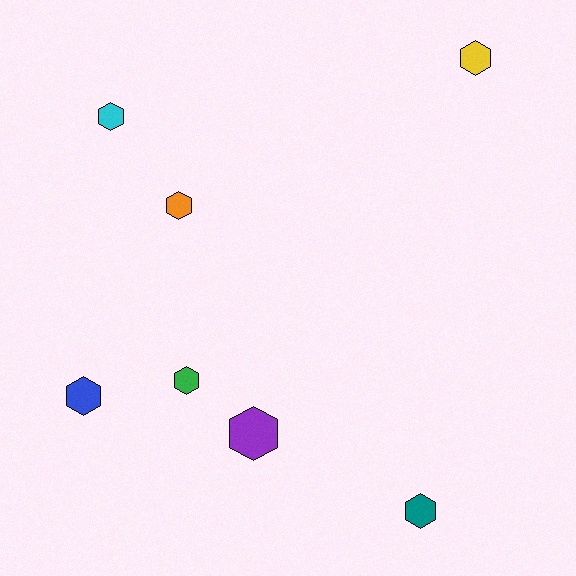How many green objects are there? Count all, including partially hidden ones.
There is 1 green object.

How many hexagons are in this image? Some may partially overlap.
There are 7 hexagons.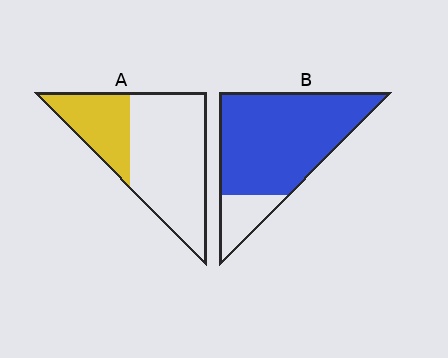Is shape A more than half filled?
No.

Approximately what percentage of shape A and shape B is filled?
A is approximately 30% and B is approximately 85%.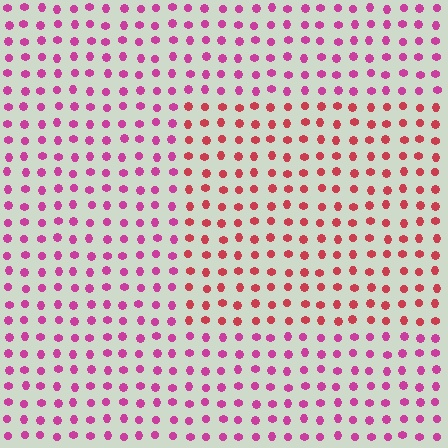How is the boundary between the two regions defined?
The boundary is defined purely by a slight shift in hue (about 34 degrees). Spacing, size, and orientation are identical on both sides.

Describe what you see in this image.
The image is filled with small magenta elements in a uniform arrangement. A rectangle-shaped region is visible where the elements are tinted to a slightly different hue, forming a subtle color boundary.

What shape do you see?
I see a rectangle.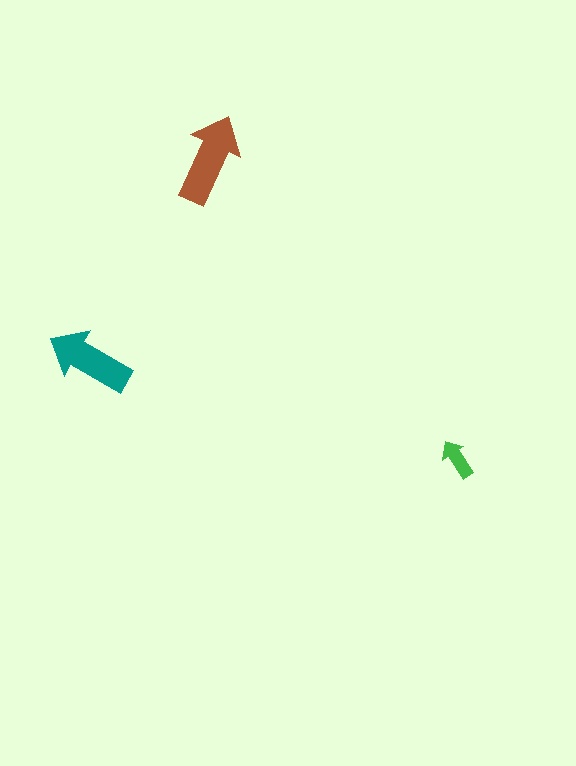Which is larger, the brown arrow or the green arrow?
The brown one.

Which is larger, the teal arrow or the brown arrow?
The brown one.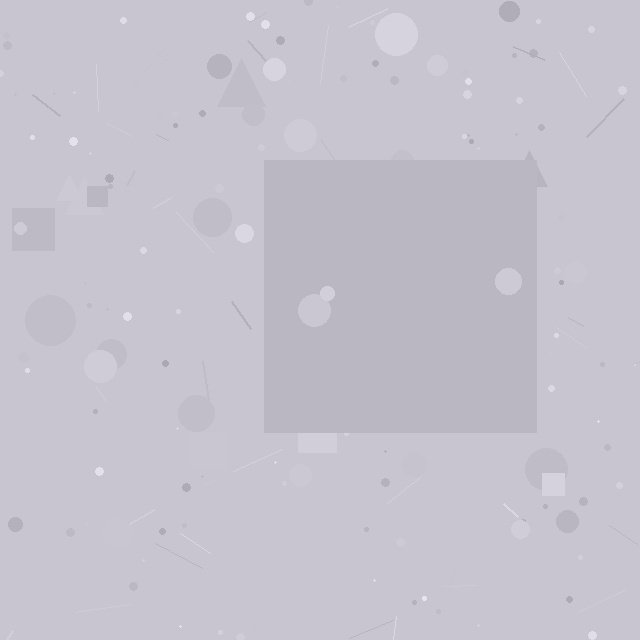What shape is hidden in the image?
A square is hidden in the image.